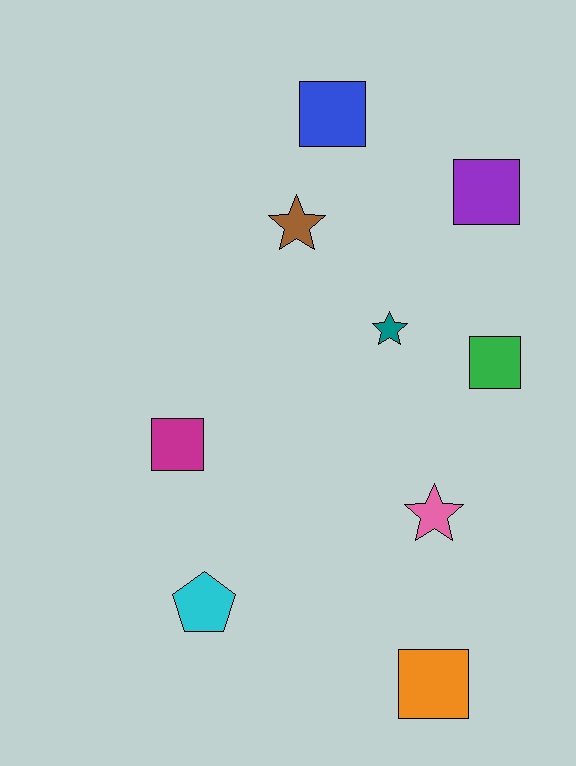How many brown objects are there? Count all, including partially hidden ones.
There is 1 brown object.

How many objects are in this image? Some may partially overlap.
There are 9 objects.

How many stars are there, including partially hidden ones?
There are 3 stars.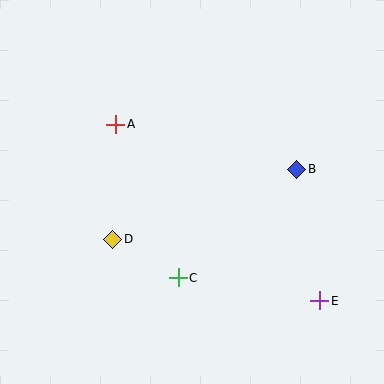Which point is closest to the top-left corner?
Point A is closest to the top-left corner.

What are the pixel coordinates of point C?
Point C is at (178, 278).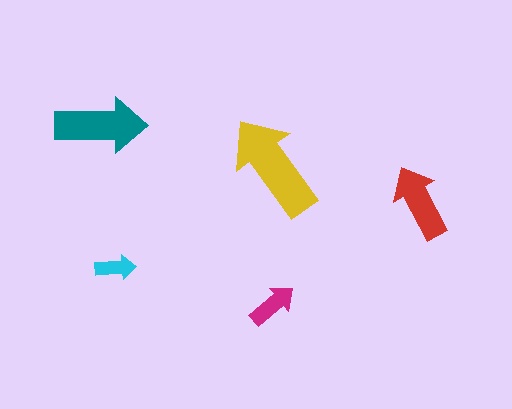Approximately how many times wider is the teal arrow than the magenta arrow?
About 2 times wider.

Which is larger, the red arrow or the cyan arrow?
The red one.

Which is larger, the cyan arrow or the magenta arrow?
The magenta one.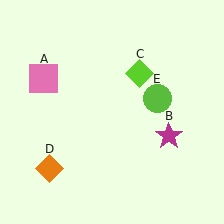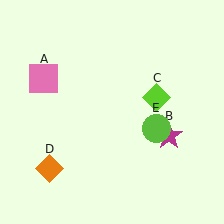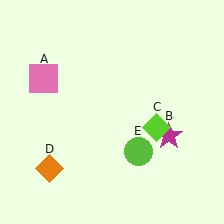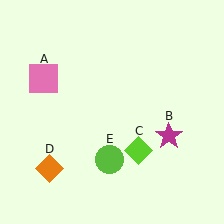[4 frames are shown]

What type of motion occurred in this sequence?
The lime diamond (object C), lime circle (object E) rotated clockwise around the center of the scene.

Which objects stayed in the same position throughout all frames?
Pink square (object A) and magenta star (object B) and orange diamond (object D) remained stationary.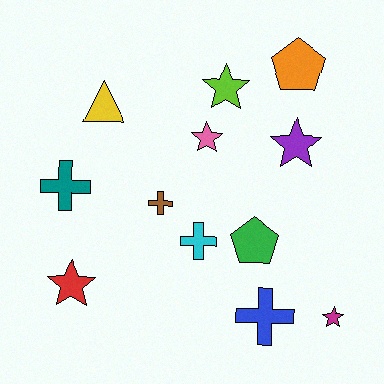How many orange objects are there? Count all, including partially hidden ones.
There is 1 orange object.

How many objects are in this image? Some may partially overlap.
There are 12 objects.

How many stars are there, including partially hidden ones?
There are 5 stars.